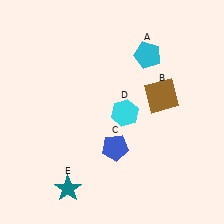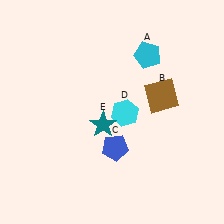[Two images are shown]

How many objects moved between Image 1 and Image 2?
1 object moved between the two images.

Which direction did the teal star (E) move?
The teal star (E) moved up.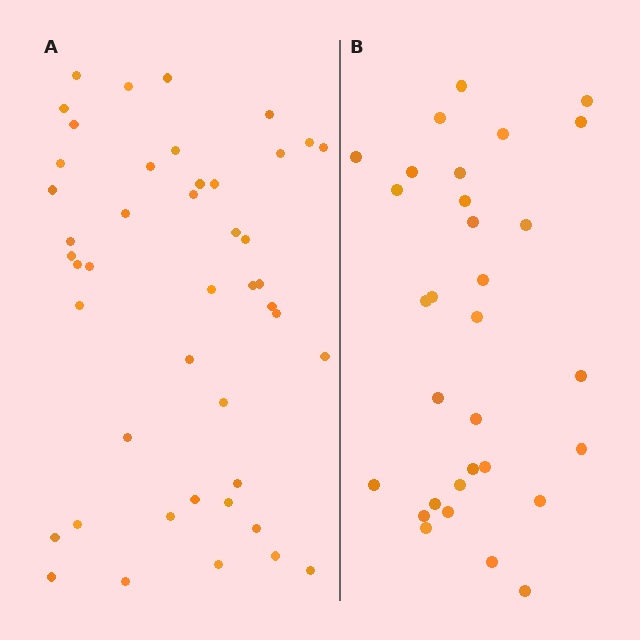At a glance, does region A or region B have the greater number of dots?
Region A (the left region) has more dots.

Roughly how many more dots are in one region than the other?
Region A has approximately 15 more dots than region B.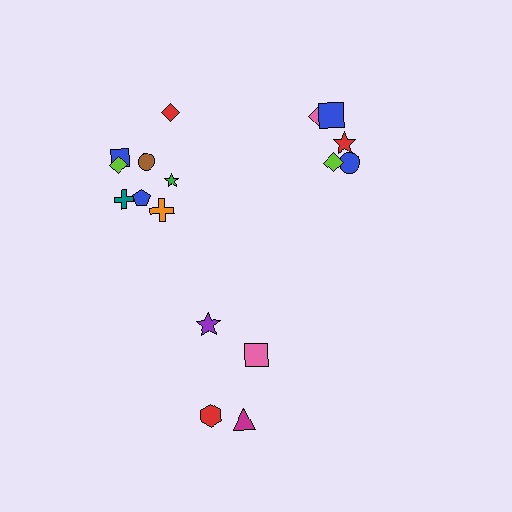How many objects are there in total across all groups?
There are 17 objects.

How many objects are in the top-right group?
There are 5 objects.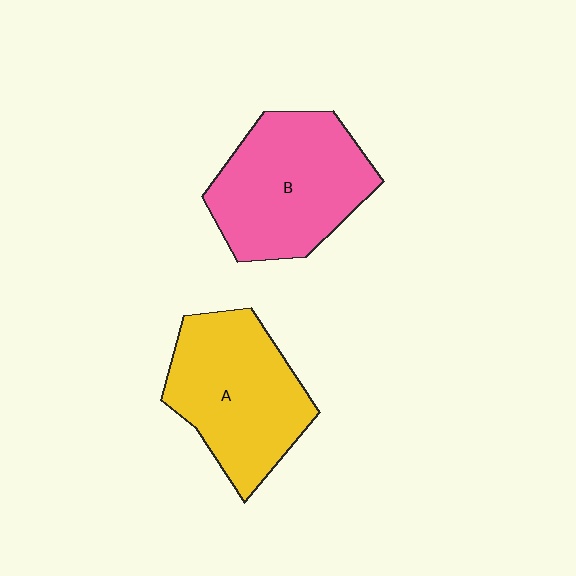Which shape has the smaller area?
Shape A (yellow).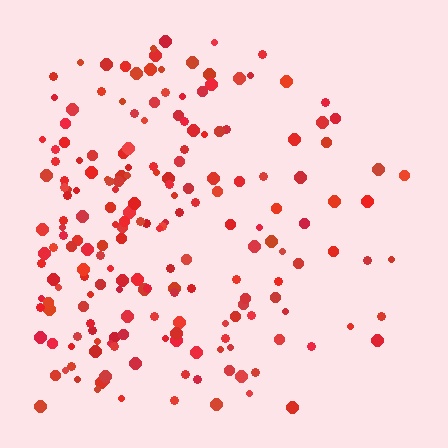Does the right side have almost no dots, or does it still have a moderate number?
Still a moderate number, just noticeably fewer than the left.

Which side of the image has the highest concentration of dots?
The left.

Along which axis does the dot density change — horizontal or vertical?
Horizontal.